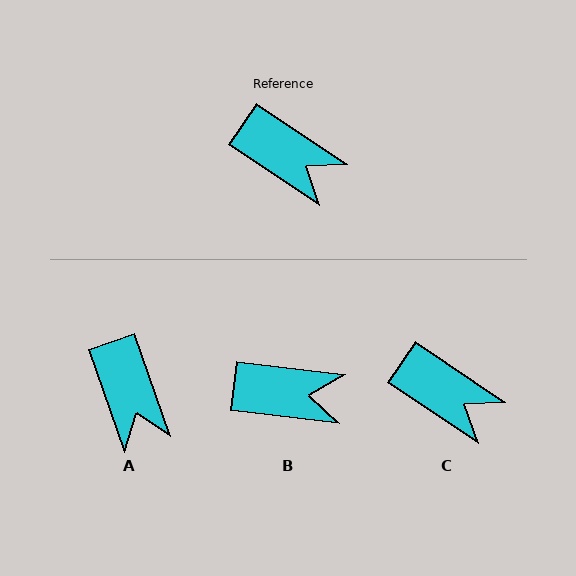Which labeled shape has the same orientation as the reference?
C.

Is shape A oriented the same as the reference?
No, it is off by about 37 degrees.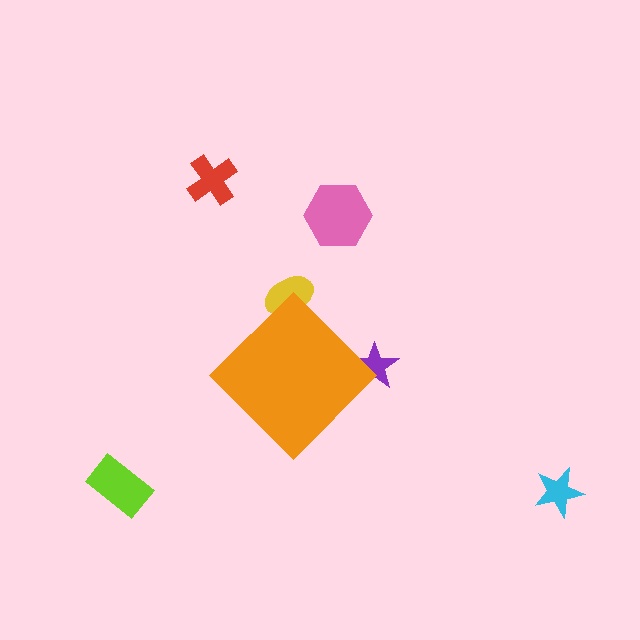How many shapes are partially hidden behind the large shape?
2 shapes are partially hidden.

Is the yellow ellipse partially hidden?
Yes, the yellow ellipse is partially hidden behind the orange diamond.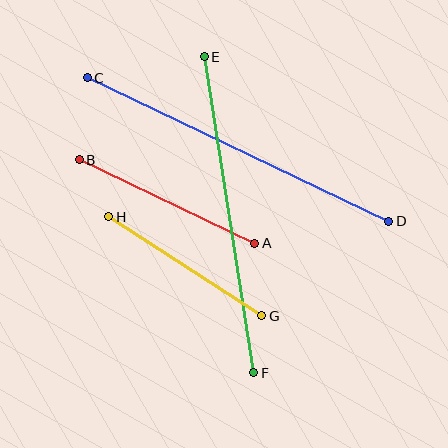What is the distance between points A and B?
The distance is approximately 194 pixels.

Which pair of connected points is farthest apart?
Points C and D are farthest apart.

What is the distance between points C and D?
The distance is approximately 334 pixels.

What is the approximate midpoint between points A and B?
The midpoint is at approximately (167, 202) pixels.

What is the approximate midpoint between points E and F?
The midpoint is at approximately (229, 215) pixels.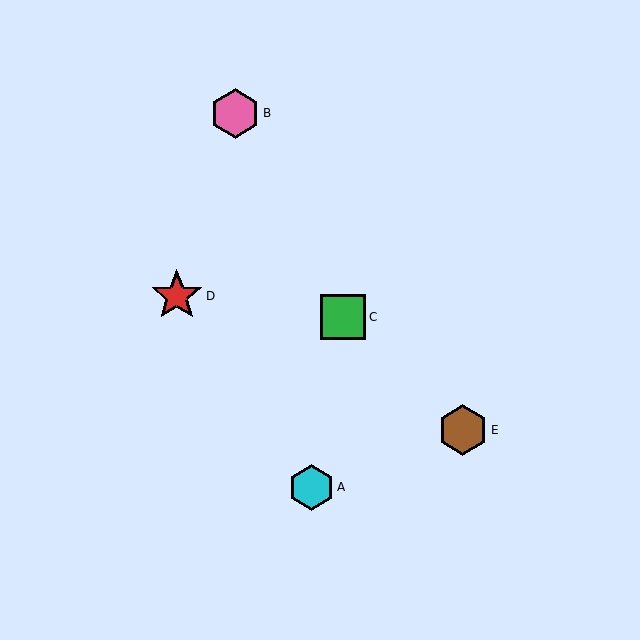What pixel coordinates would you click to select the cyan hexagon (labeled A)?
Click at (312, 487) to select the cyan hexagon A.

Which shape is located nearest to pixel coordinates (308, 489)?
The cyan hexagon (labeled A) at (312, 487) is nearest to that location.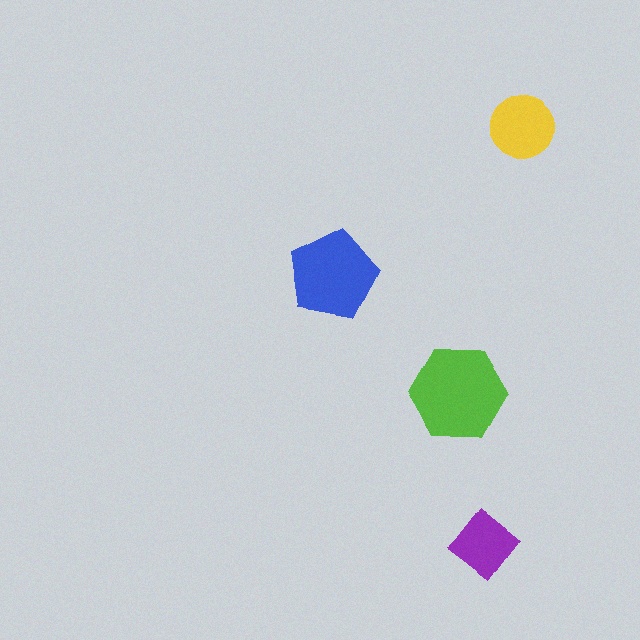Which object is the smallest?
The purple diamond.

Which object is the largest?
The lime hexagon.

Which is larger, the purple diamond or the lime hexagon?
The lime hexagon.